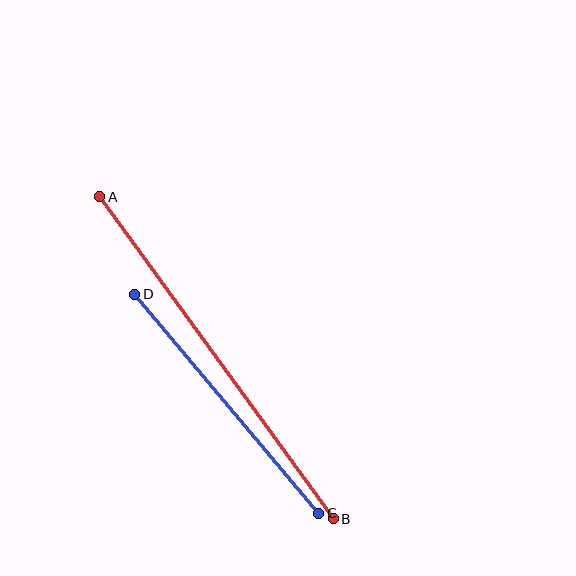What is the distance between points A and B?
The distance is approximately 398 pixels.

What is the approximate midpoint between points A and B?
The midpoint is at approximately (217, 358) pixels.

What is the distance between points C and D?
The distance is approximately 286 pixels.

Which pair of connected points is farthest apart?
Points A and B are farthest apart.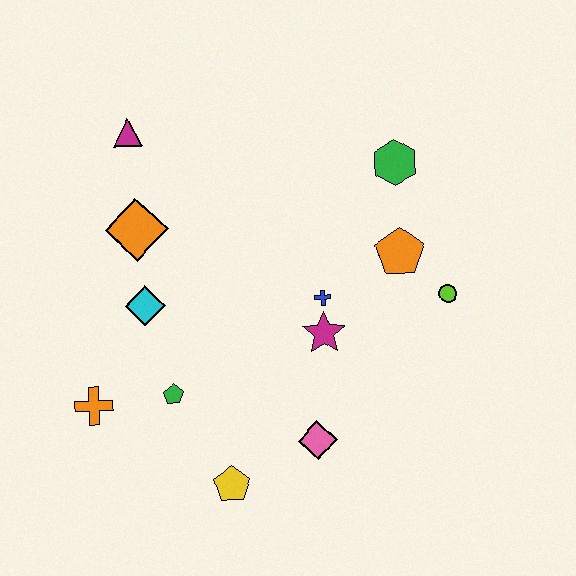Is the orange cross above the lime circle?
No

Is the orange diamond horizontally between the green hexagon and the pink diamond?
No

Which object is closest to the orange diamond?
The cyan diamond is closest to the orange diamond.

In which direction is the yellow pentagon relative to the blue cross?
The yellow pentagon is below the blue cross.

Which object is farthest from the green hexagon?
The orange cross is farthest from the green hexagon.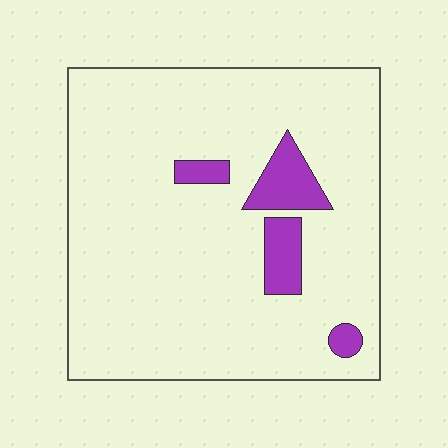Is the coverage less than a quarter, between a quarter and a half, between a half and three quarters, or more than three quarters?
Less than a quarter.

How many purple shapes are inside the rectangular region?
4.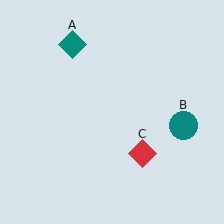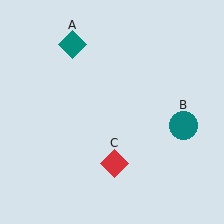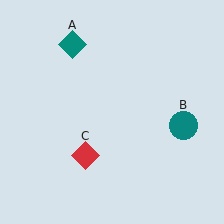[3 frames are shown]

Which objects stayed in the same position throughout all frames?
Teal diamond (object A) and teal circle (object B) remained stationary.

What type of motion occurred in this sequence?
The red diamond (object C) rotated clockwise around the center of the scene.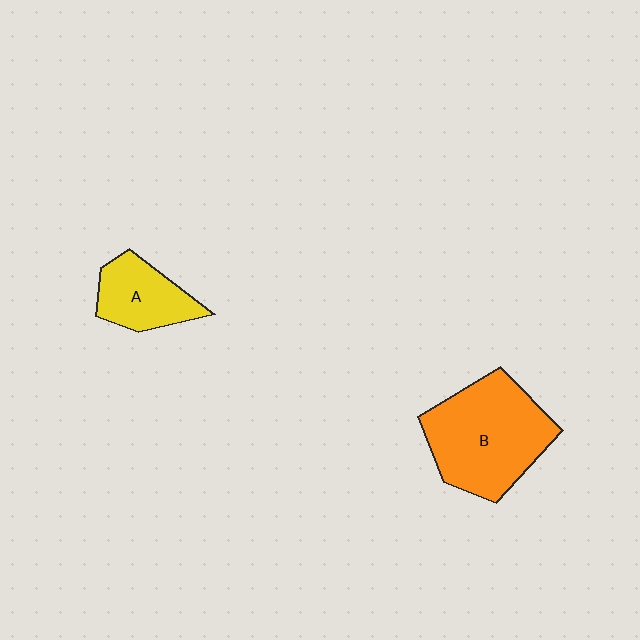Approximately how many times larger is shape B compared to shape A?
Approximately 2.0 times.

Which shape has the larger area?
Shape B (orange).